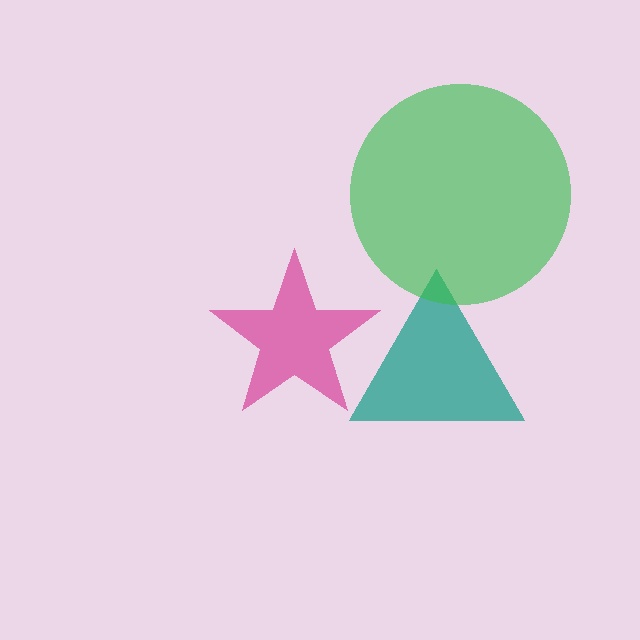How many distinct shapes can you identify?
There are 3 distinct shapes: a teal triangle, a magenta star, a green circle.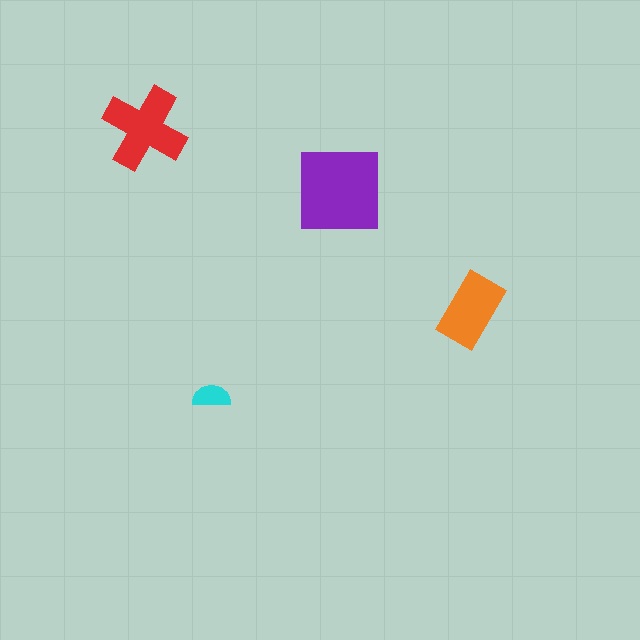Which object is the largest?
The purple square.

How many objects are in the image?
There are 4 objects in the image.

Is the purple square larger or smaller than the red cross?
Larger.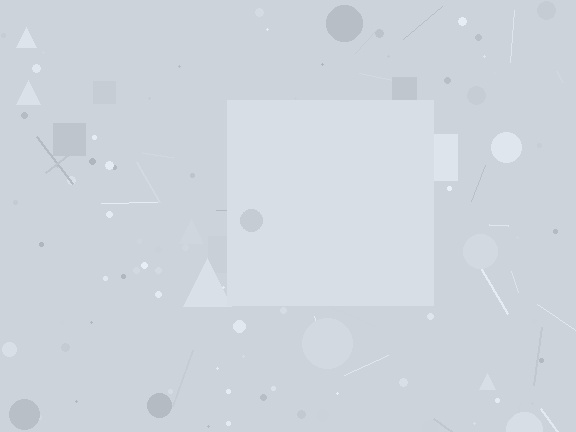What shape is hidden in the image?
A square is hidden in the image.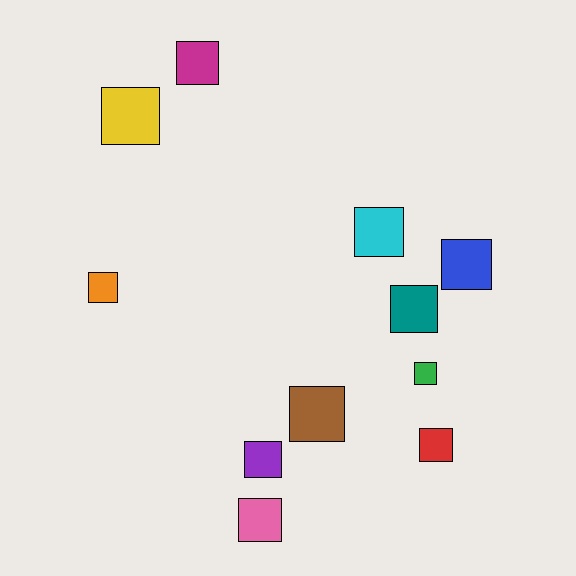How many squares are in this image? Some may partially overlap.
There are 11 squares.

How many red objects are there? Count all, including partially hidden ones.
There is 1 red object.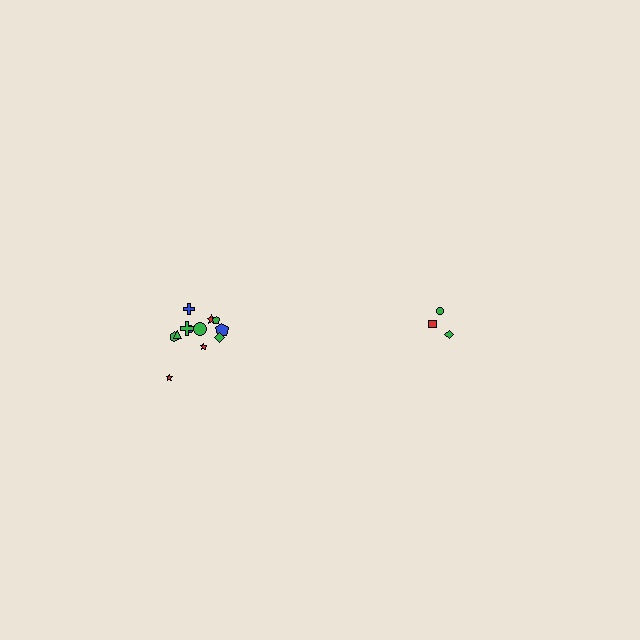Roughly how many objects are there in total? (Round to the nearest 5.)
Roughly 15 objects in total.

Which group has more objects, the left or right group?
The left group.